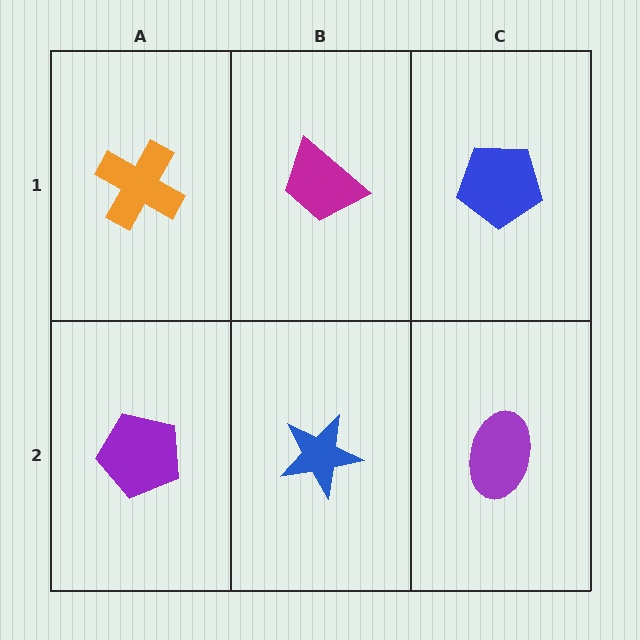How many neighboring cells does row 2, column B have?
3.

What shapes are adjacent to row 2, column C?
A blue pentagon (row 1, column C), a blue star (row 2, column B).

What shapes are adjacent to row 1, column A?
A purple pentagon (row 2, column A), a magenta trapezoid (row 1, column B).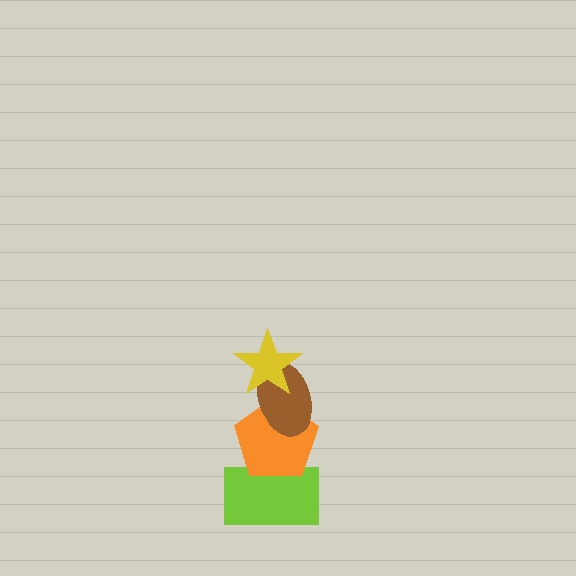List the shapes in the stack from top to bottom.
From top to bottom: the yellow star, the brown ellipse, the orange pentagon, the lime rectangle.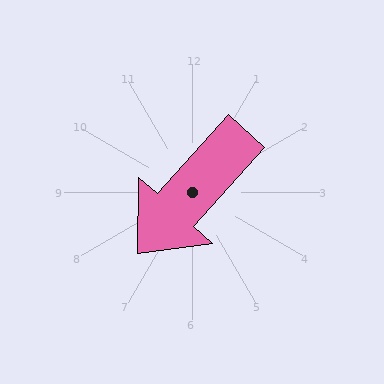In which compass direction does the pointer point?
Southwest.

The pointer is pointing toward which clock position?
Roughly 7 o'clock.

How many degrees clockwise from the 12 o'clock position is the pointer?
Approximately 222 degrees.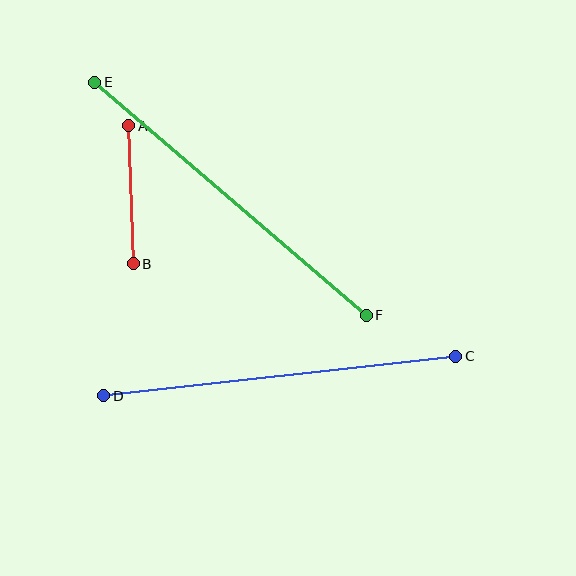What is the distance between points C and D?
The distance is approximately 354 pixels.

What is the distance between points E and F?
The distance is approximately 358 pixels.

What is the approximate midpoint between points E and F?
The midpoint is at approximately (231, 199) pixels.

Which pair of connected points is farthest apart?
Points E and F are farthest apart.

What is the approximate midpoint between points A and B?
The midpoint is at approximately (131, 195) pixels.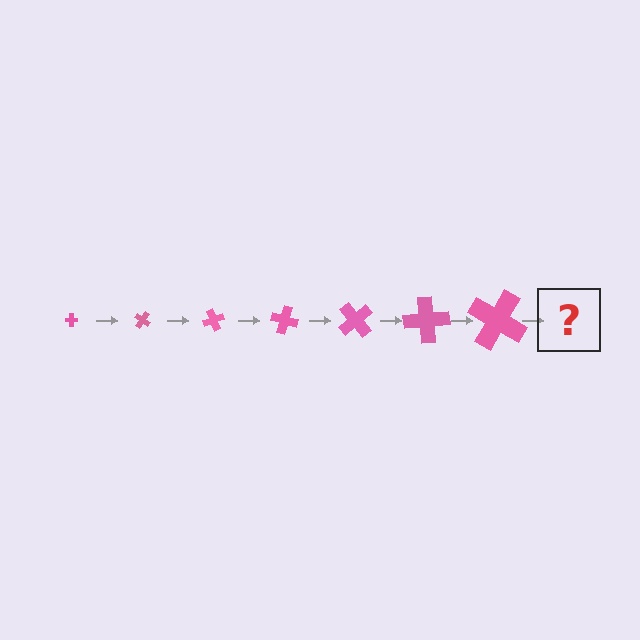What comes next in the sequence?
The next element should be a cross, larger than the previous one and rotated 245 degrees from the start.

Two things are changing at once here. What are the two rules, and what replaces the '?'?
The two rules are that the cross grows larger each step and it rotates 35 degrees each step. The '?' should be a cross, larger than the previous one and rotated 245 degrees from the start.